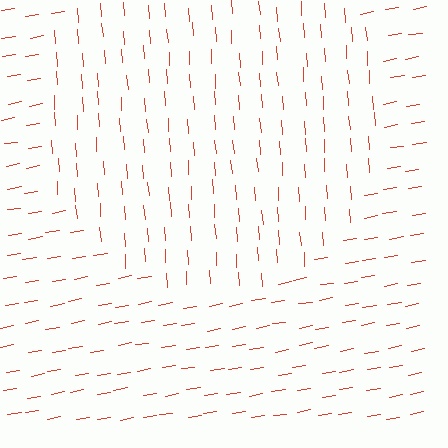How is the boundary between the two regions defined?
The boundary is defined purely by a change in line orientation (approximately 85 degrees difference). All lines are the same color and thickness.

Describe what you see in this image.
The image is filled with small red line segments. A circle region in the image has lines oriented differently from the surrounding lines, creating a visible texture boundary.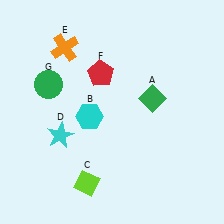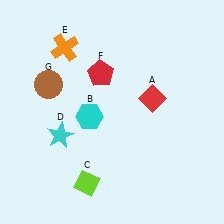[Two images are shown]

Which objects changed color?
A changed from green to red. G changed from green to brown.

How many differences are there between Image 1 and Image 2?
There are 2 differences between the two images.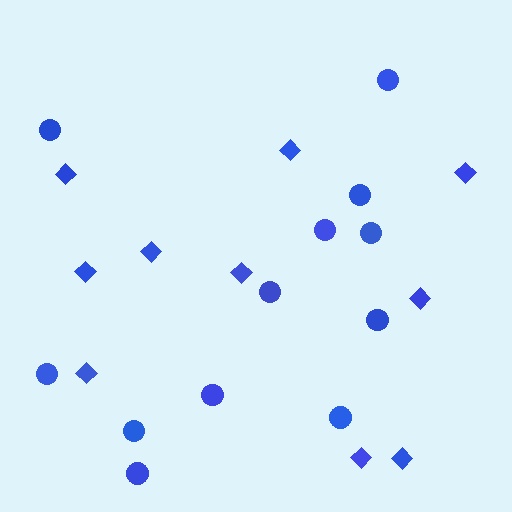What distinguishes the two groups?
There are 2 groups: one group of circles (12) and one group of diamonds (10).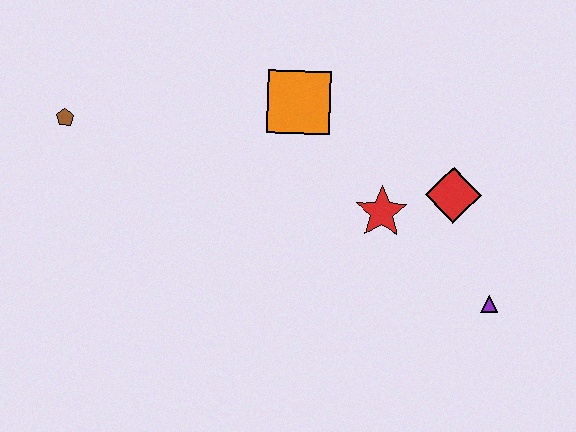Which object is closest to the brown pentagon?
The orange square is closest to the brown pentagon.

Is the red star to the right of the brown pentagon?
Yes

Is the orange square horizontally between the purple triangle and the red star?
No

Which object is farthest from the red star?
The brown pentagon is farthest from the red star.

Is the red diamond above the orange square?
No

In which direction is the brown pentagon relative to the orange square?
The brown pentagon is to the left of the orange square.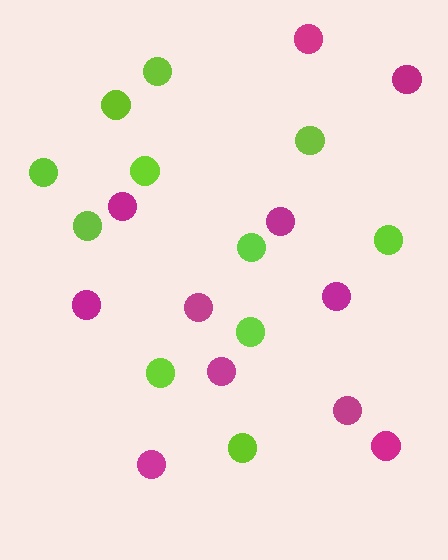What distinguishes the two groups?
There are 2 groups: one group of lime circles (11) and one group of magenta circles (11).